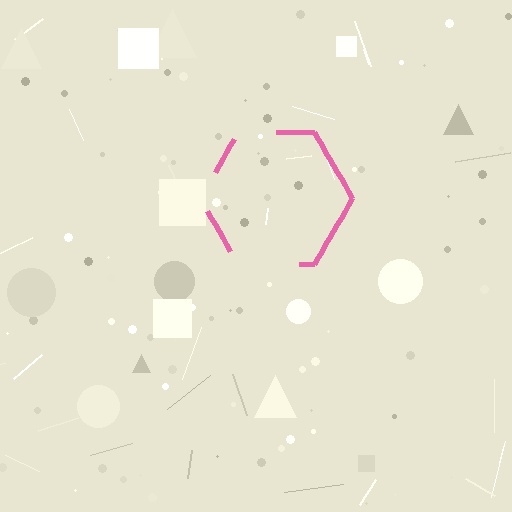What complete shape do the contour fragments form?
The contour fragments form a hexagon.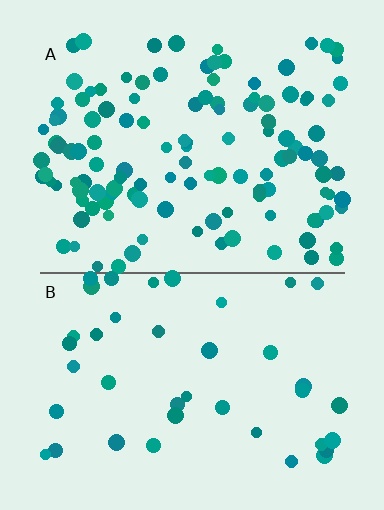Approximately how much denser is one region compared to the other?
Approximately 3.0× — region A over region B.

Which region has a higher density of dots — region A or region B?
A (the top).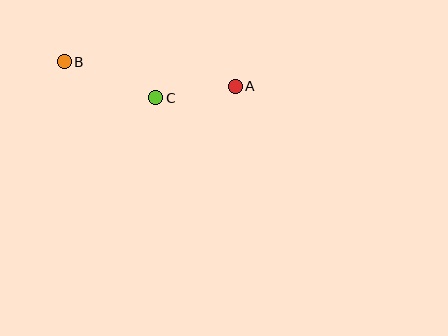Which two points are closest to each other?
Points A and C are closest to each other.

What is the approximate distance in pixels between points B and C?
The distance between B and C is approximately 98 pixels.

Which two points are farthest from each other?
Points A and B are farthest from each other.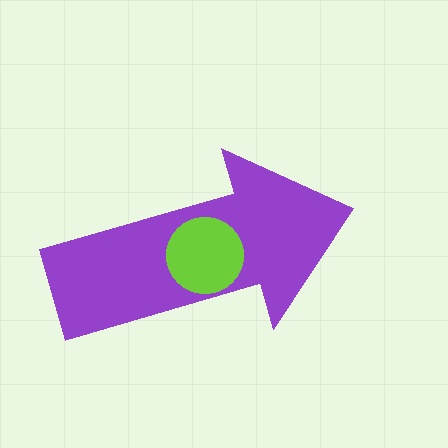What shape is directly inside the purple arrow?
The lime circle.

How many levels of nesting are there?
2.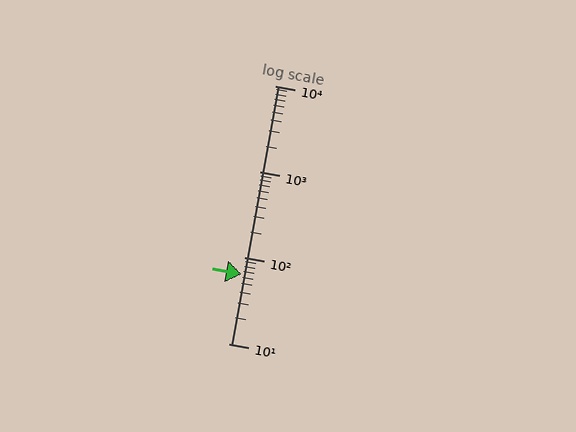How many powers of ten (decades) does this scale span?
The scale spans 3 decades, from 10 to 10000.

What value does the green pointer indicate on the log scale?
The pointer indicates approximately 65.